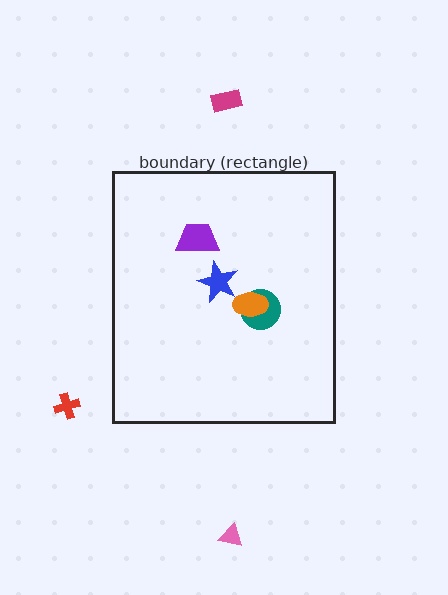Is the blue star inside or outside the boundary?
Inside.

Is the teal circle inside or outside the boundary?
Inside.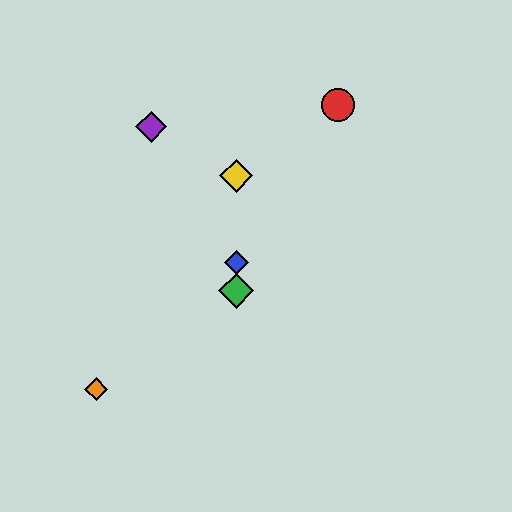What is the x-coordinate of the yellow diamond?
The yellow diamond is at x≈236.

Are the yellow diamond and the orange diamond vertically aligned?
No, the yellow diamond is at x≈236 and the orange diamond is at x≈96.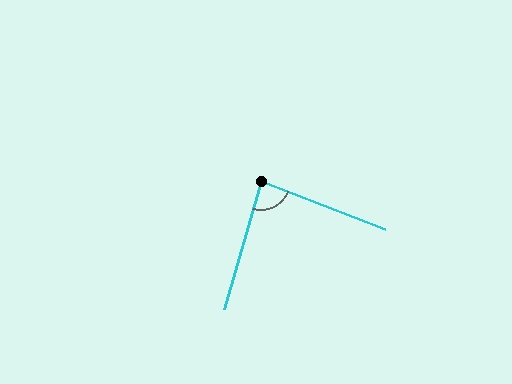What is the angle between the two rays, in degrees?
Approximately 85 degrees.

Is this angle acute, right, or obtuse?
It is acute.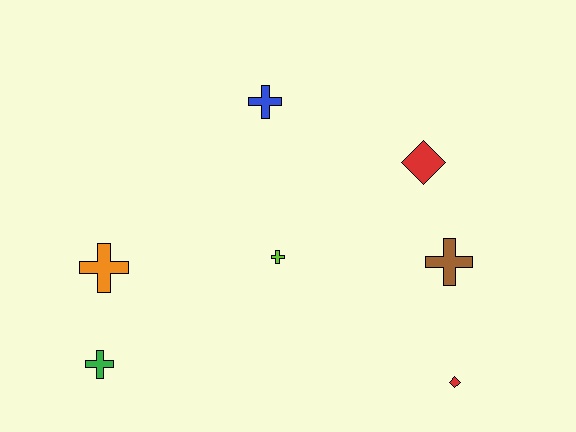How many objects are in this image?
There are 7 objects.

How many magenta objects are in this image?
There are no magenta objects.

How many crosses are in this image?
There are 5 crosses.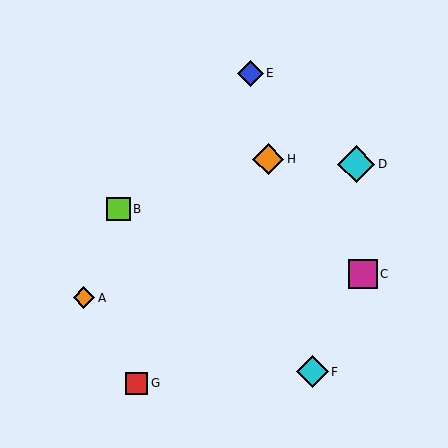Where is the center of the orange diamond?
The center of the orange diamond is at (268, 159).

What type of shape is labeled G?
Shape G is a red square.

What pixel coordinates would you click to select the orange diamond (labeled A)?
Click at (84, 298) to select the orange diamond A.